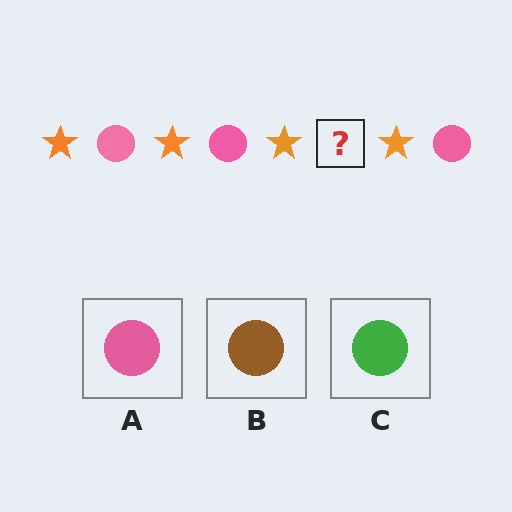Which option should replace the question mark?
Option A.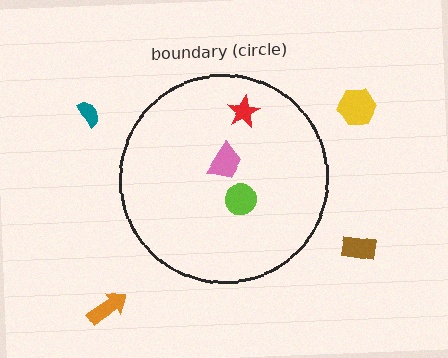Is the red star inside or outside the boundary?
Inside.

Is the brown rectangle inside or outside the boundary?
Outside.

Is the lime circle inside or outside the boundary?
Inside.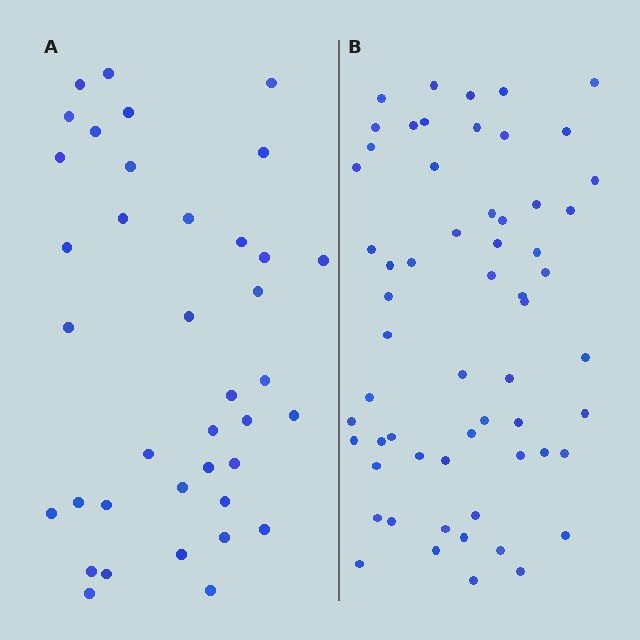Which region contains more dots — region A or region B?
Region B (the right region) has more dots.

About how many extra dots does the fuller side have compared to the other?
Region B has approximately 20 more dots than region A.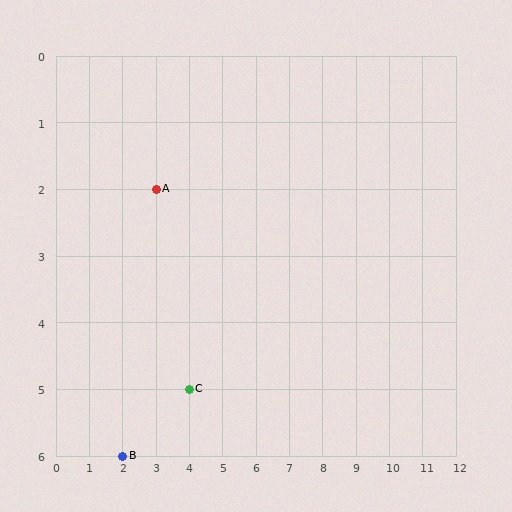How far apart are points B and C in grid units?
Points B and C are 2 columns and 1 row apart (about 2.2 grid units diagonally).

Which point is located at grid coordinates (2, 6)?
Point B is at (2, 6).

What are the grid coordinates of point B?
Point B is at grid coordinates (2, 6).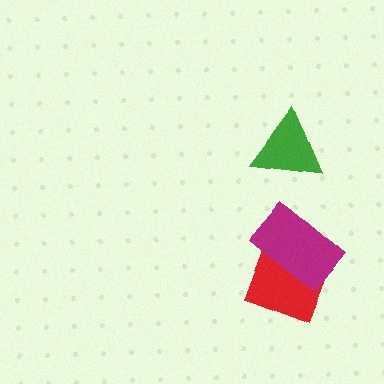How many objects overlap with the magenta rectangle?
1 object overlaps with the magenta rectangle.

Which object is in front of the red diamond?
The magenta rectangle is in front of the red diamond.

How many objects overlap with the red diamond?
1 object overlaps with the red diamond.